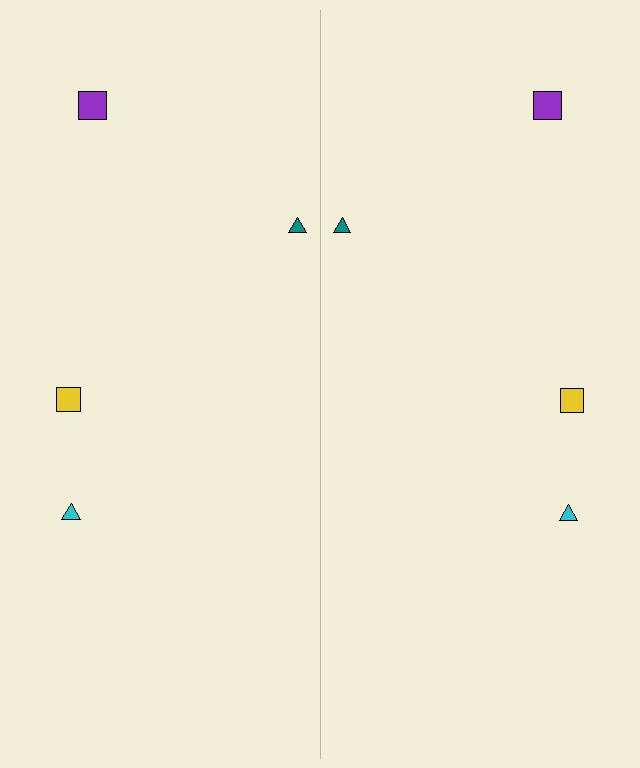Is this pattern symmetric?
Yes, this pattern has bilateral (reflection) symmetry.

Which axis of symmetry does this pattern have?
The pattern has a vertical axis of symmetry running through the center of the image.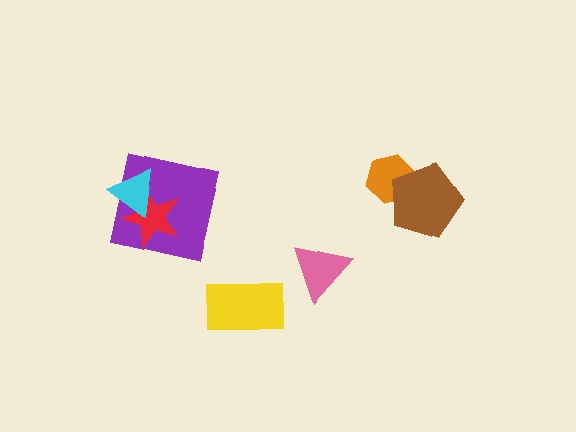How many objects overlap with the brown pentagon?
1 object overlaps with the brown pentagon.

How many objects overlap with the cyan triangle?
2 objects overlap with the cyan triangle.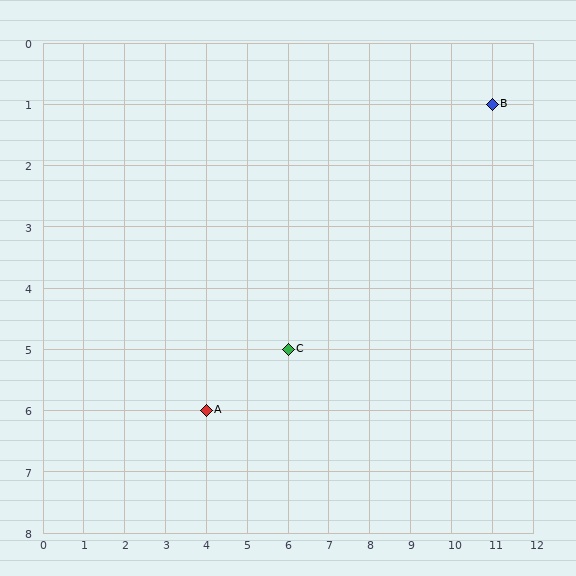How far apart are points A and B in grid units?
Points A and B are 7 columns and 5 rows apart (about 8.6 grid units diagonally).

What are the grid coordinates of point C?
Point C is at grid coordinates (6, 5).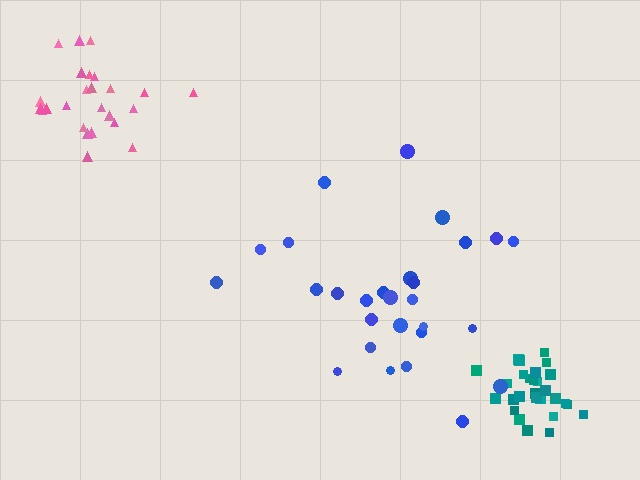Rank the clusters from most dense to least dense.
teal, pink, blue.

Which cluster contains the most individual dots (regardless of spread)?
Teal (29).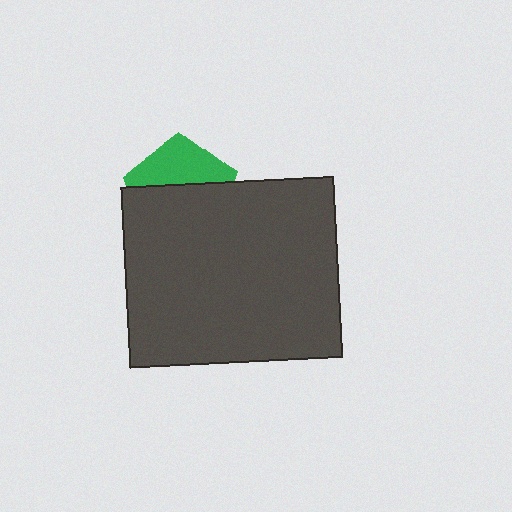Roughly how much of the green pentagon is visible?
A small part of it is visible (roughly 40%).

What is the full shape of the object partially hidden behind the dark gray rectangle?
The partially hidden object is a green pentagon.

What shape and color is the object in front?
The object in front is a dark gray rectangle.